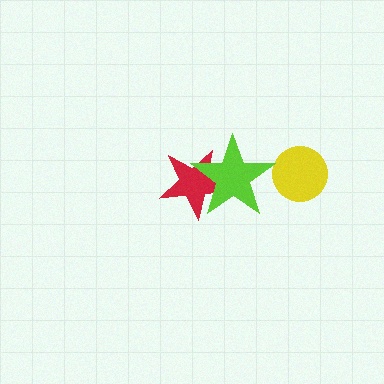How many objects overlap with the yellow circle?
0 objects overlap with the yellow circle.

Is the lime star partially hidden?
No, no other shape covers it.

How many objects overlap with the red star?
1 object overlaps with the red star.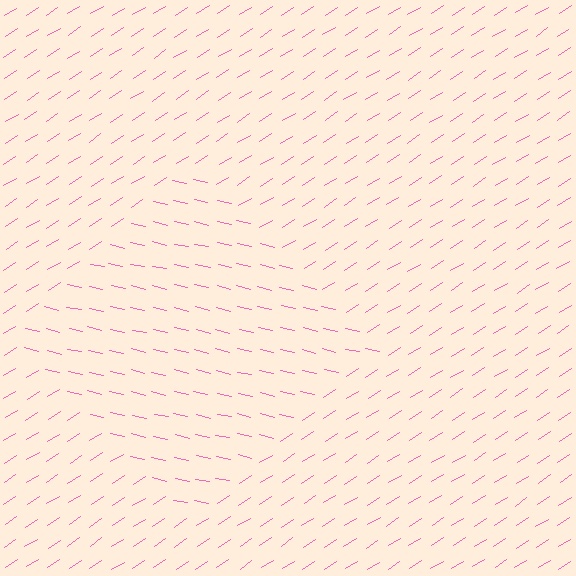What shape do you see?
I see a diamond.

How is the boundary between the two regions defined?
The boundary is defined purely by a change in line orientation (approximately 45 degrees difference). All lines are the same color and thickness.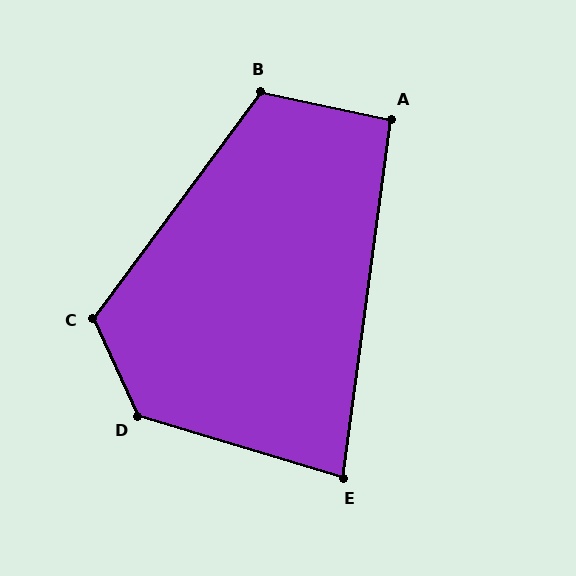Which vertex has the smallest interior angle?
E, at approximately 81 degrees.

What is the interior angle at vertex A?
Approximately 94 degrees (approximately right).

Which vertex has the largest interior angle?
D, at approximately 131 degrees.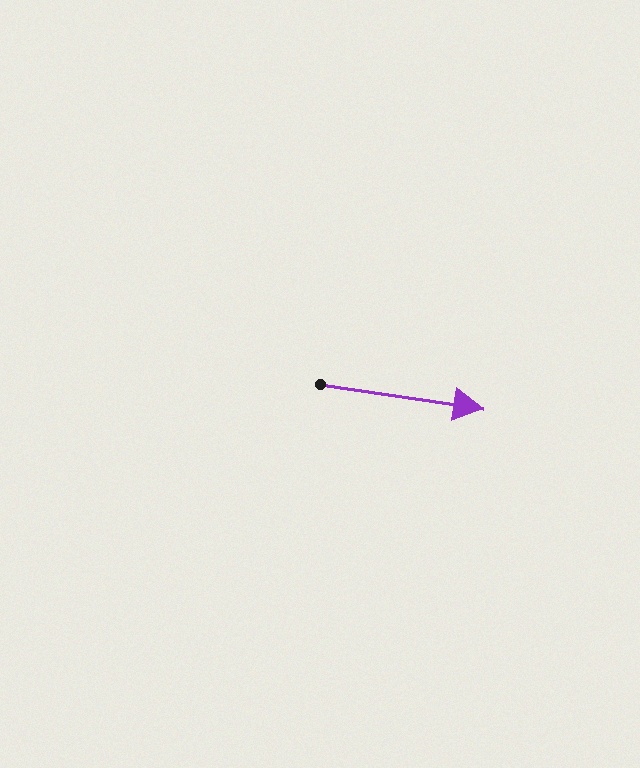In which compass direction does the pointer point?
East.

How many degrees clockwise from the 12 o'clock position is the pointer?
Approximately 99 degrees.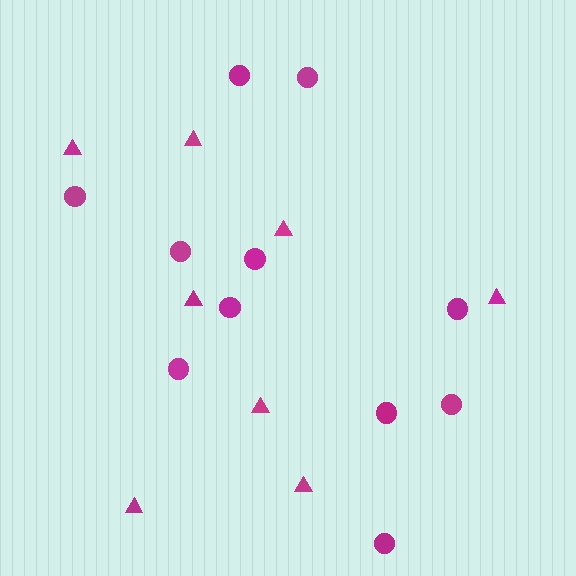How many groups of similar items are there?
There are 2 groups: one group of circles (11) and one group of triangles (8).